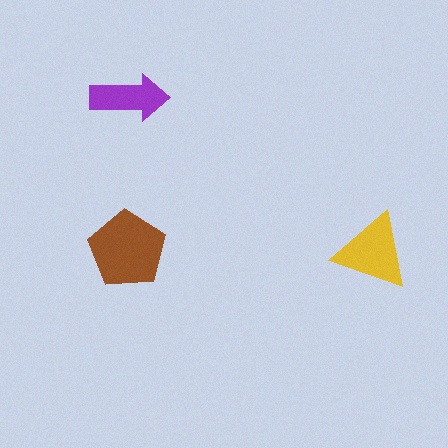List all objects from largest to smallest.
The brown pentagon, the yellow triangle, the purple arrow.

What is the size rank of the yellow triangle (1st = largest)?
2nd.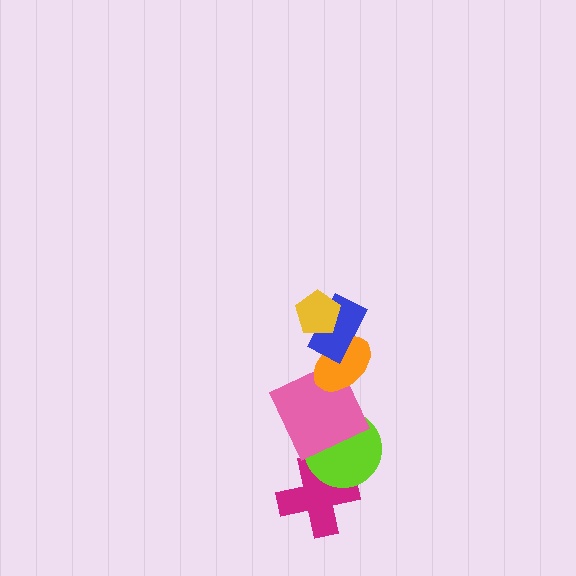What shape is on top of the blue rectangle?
The yellow pentagon is on top of the blue rectangle.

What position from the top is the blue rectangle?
The blue rectangle is 2nd from the top.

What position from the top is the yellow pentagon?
The yellow pentagon is 1st from the top.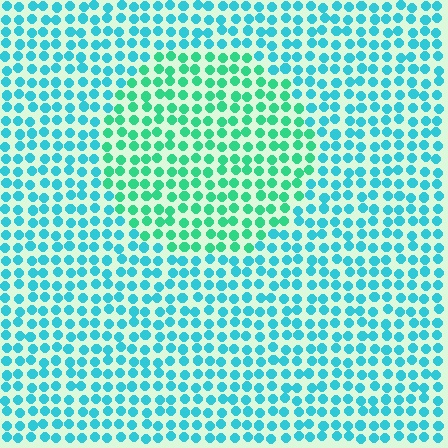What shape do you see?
I see a circle.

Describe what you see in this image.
The image is filled with small cyan elements in a uniform arrangement. A circle-shaped region is visible where the elements are tinted to a slightly different hue, forming a subtle color boundary.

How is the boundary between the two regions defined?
The boundary is defined purely by a slight shift in hue (about 33 degrees). Spacing, size, and orientation are identical on both sides.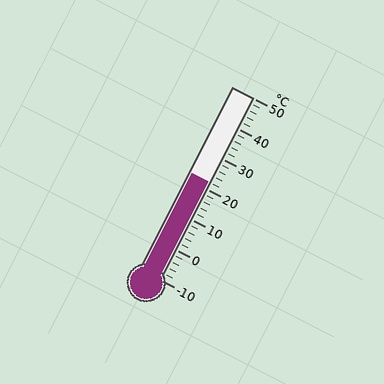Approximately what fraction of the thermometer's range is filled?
The thermometer is filled to approximately 55% of its range.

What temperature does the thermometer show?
The thermometer shows approximately 22°C.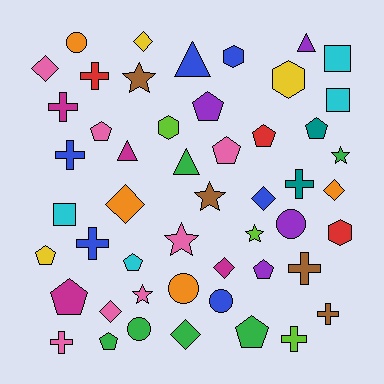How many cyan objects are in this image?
There are 4 cyan objects.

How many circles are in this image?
There are 5 circles.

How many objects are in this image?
There are 50 objects.